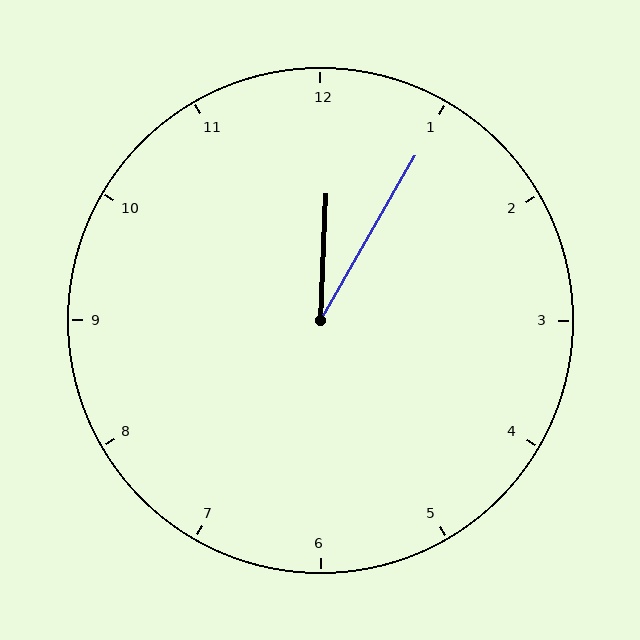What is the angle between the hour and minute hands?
Approximately 28 degrees.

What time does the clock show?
12:05.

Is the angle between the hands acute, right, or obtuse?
It is acute.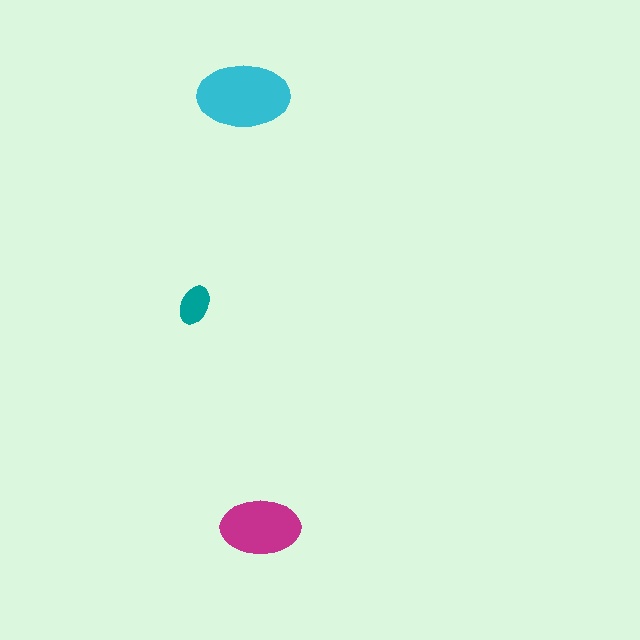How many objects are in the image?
There are 3 objects in the image.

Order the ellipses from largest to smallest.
the cyan one, the magenta one, the teal one.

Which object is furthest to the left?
The teal ellipse is leftmost.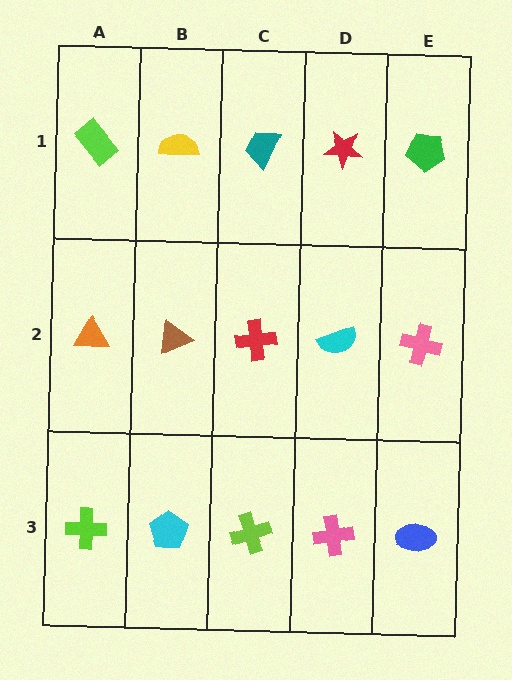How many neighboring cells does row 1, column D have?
3.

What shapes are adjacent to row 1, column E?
A pink cross (row 2, column E), a red star (row 1, column D).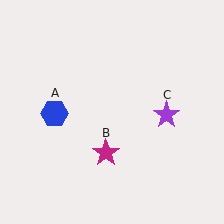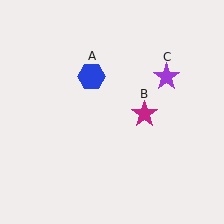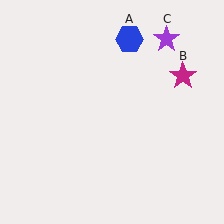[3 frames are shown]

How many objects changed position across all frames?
3 objects changed position: blue hexagon (object A), magenta star (object B), purple star (object C).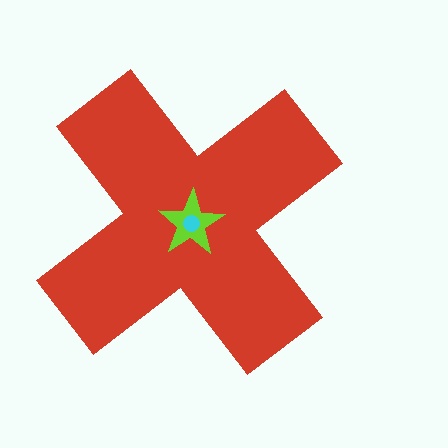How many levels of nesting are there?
3.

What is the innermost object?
The cyan circle.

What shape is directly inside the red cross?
The lime star.